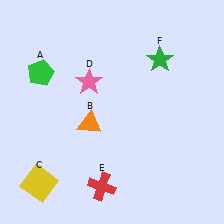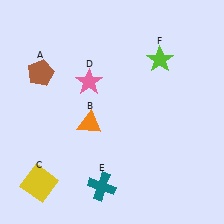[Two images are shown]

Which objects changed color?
A changed from green to brown. E changed from red to teal. F changed from green to lime.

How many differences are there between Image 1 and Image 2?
There are 3 differences between the two images.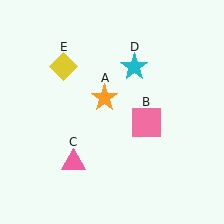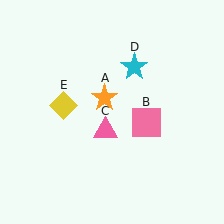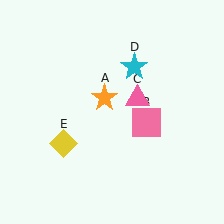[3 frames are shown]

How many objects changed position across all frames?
2 objects changed position: pink triangle (object C), yellow diamond (object E).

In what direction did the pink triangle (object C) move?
The pink triangle (object C) moved up and to the right.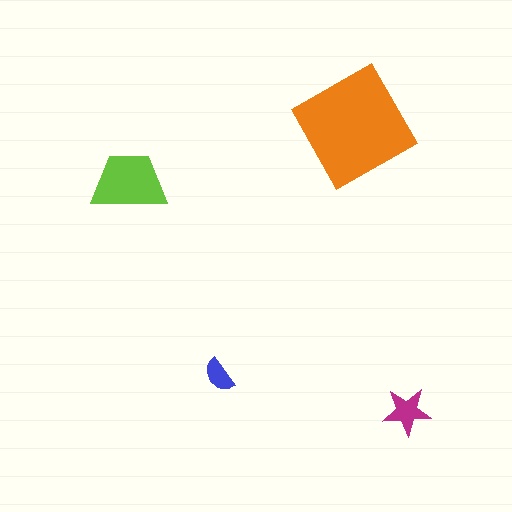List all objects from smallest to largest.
The blue semicircle, the magenta star, the lime trapezoid, the orange square.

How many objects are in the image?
There are 4 objects in the image.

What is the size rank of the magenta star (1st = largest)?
3rd.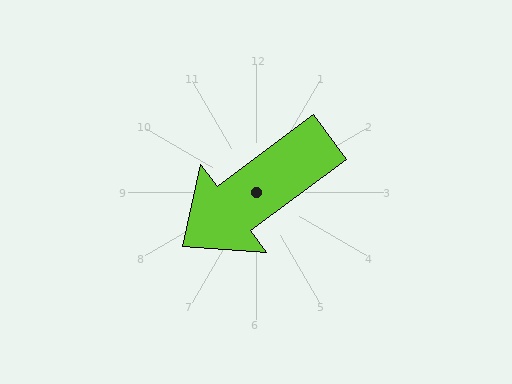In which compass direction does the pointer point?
Southwest.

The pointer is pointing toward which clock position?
Roughly 8 o'clock.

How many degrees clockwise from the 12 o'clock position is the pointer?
Approximately 233 degrees.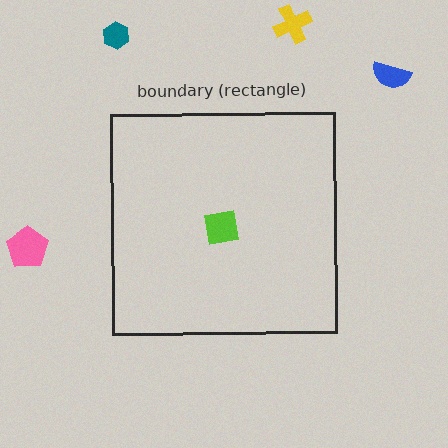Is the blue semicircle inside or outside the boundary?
Outside.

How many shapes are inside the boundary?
1 inside, 4 outside.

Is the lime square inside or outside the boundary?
Inside.